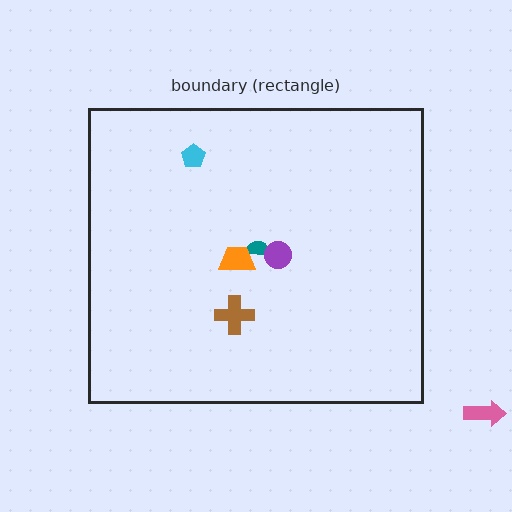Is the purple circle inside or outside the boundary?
Inside.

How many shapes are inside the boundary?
5 inside, 1 outside.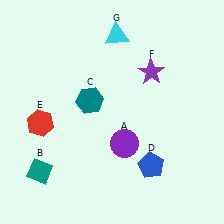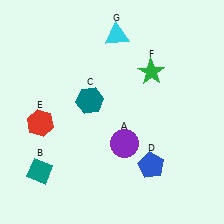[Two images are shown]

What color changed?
The star (F) changed from purple in Image 1 to green in Image 2.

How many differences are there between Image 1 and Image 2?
There is 1 difference between the two images.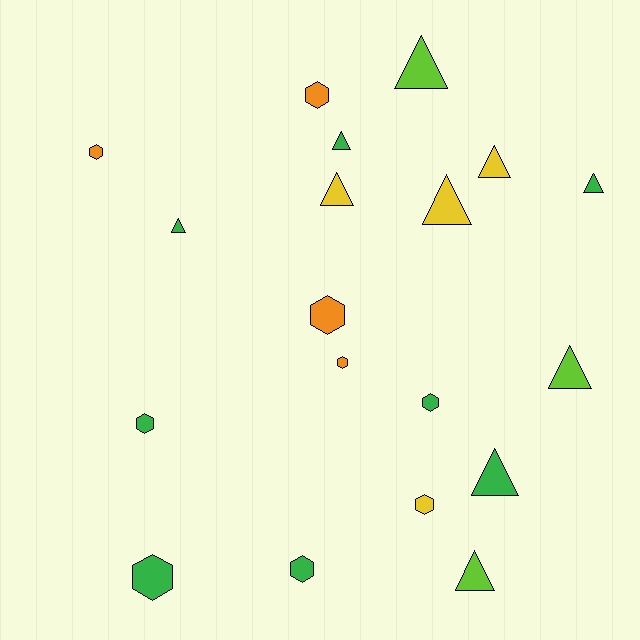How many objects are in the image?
There are 19 objects.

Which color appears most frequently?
Green, with 8 objects.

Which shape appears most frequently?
Triangle, with 10 objects.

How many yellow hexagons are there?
There is 1 yellow hexagon.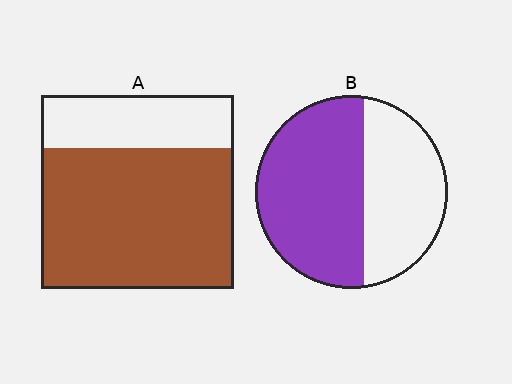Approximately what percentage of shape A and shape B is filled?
A is approximately 75% and B is approximately 60%.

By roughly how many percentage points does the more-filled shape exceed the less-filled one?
By roughly 15 percentage points (A over B).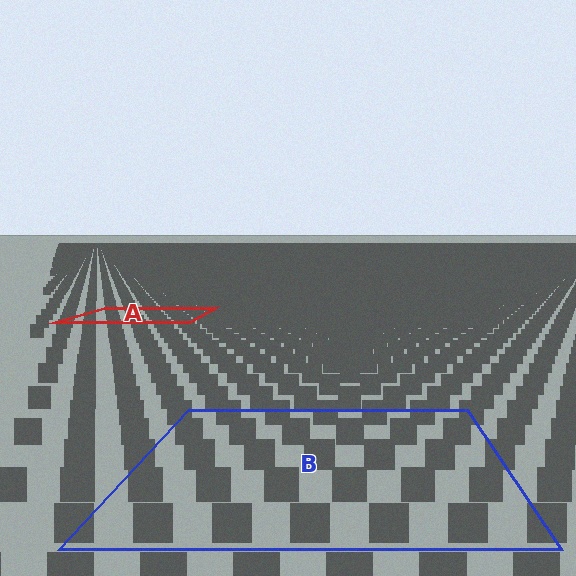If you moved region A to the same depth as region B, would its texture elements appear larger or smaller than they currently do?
They would appear larger. At a closer depth, the same texture elements are projected at a bigger on-screen size.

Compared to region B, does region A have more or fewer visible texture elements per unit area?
Region A has more texture elements per unit area — they are packed more densely because it is farther away.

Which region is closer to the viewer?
Region B is closer. The texture elements there are larger and more spread out.